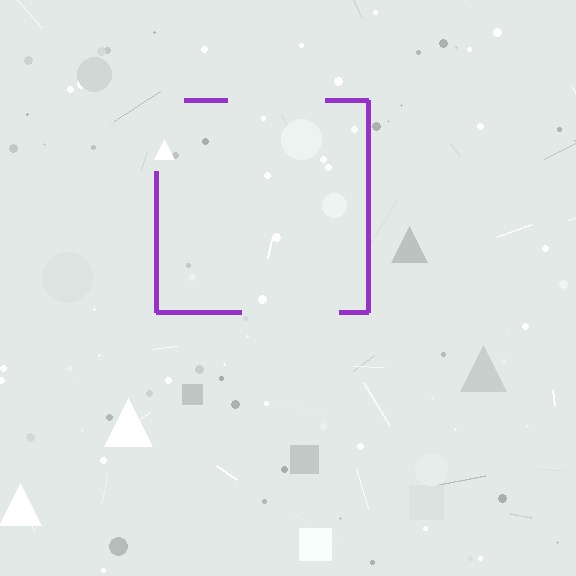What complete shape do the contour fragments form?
The contour fragments form a square.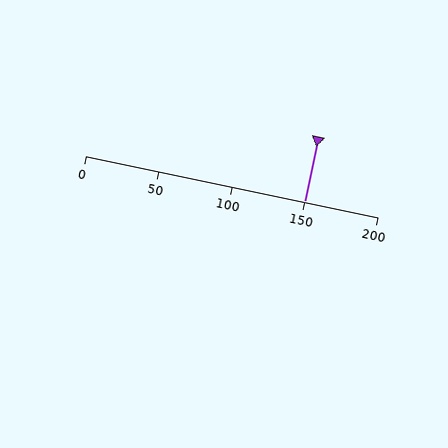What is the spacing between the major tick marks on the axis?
The major ticks are spaced 50 apart.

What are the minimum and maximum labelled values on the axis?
The axis runs from 0 to 200.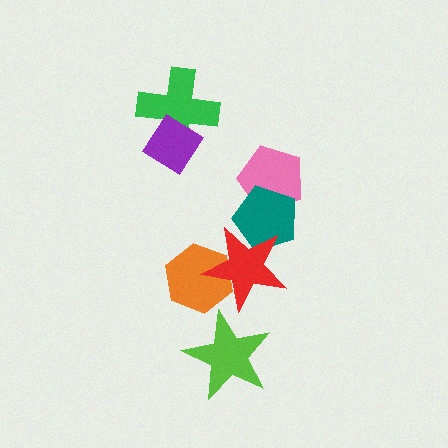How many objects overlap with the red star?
2 objects overlap with the red star.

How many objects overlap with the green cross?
1 object overlaps with the green cross.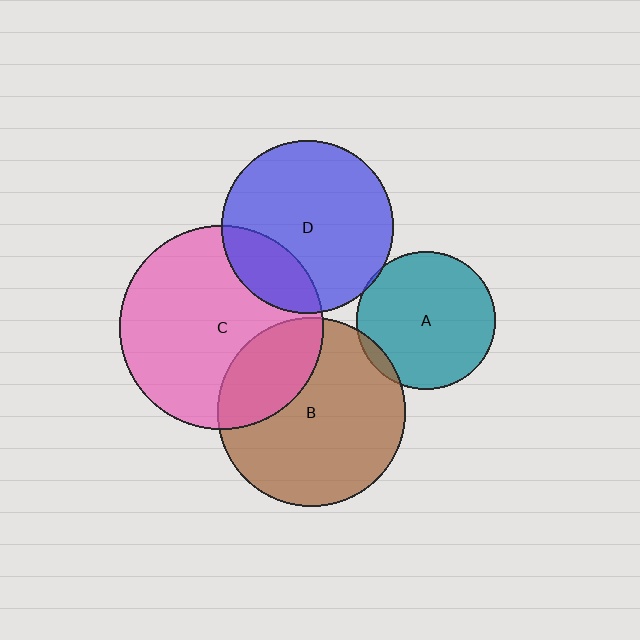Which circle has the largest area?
Circle C (pink).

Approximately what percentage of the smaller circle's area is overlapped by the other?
Approximately 30%.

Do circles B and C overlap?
Yes.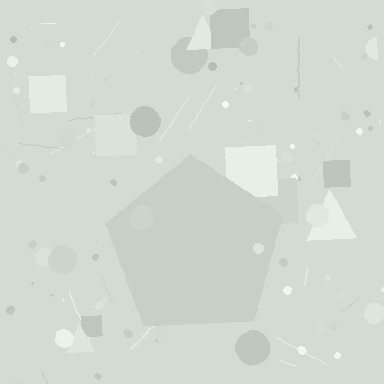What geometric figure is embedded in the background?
A pentagon is embedded in the background.